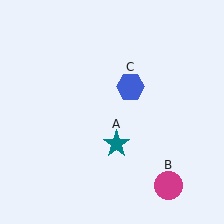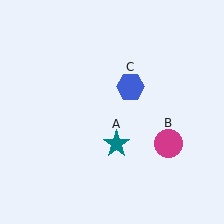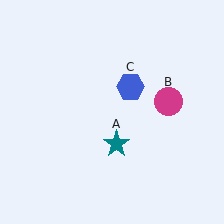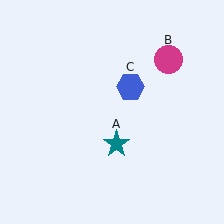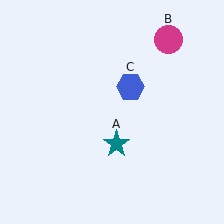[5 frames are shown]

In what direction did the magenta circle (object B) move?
The magenta circle (object B) moved up.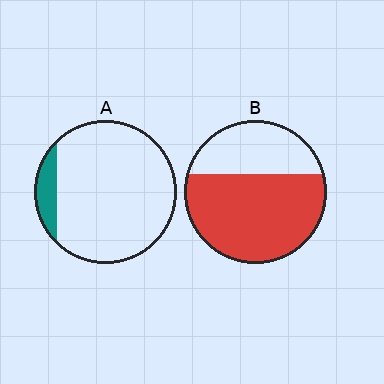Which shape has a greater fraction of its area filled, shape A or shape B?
Shape B.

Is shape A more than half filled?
No.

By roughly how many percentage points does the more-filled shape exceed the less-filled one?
By roughly 55 percentage points (B over A).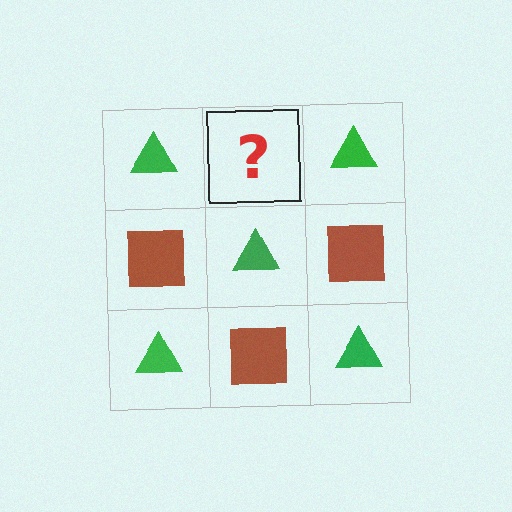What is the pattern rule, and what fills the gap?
The rule is that it alternates green triangle and brown square in a checkerboard pattern. The gap should be filled with a brown square.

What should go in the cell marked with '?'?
The missing cell should contain a brown square.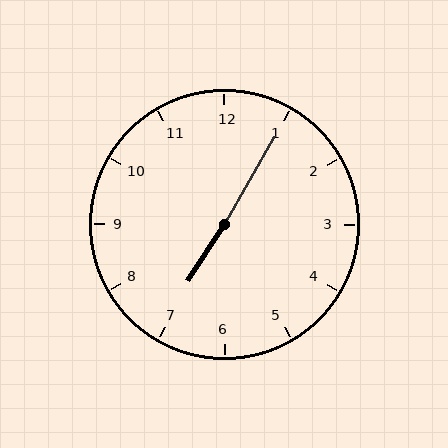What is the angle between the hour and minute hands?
Approximately 178 degrees.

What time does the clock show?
7:05.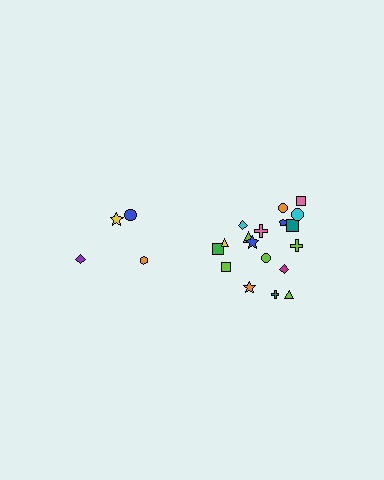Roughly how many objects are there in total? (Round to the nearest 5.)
Roughly 20 objects in total.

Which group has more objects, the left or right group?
The right group.